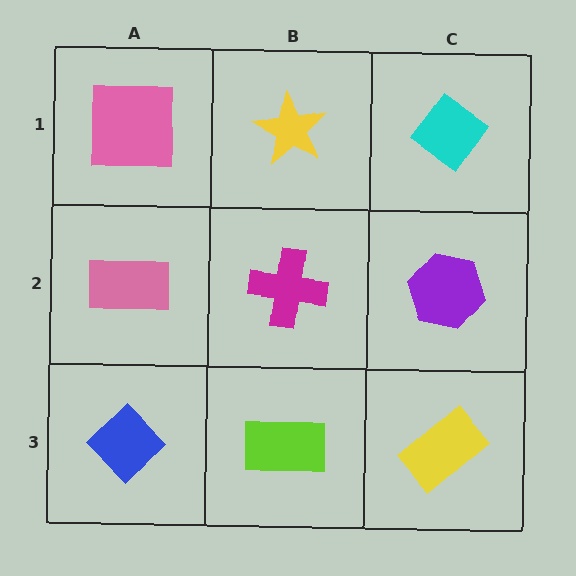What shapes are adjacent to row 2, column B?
A yellow star (row 1, column B), a lime rectangle (row 3, column B), a pink rectangle (row 2, column A), a purple hexagon (row 2, column C).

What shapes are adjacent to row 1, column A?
A pink rectangle (row 2, column A), a yellow star (row 1, column B).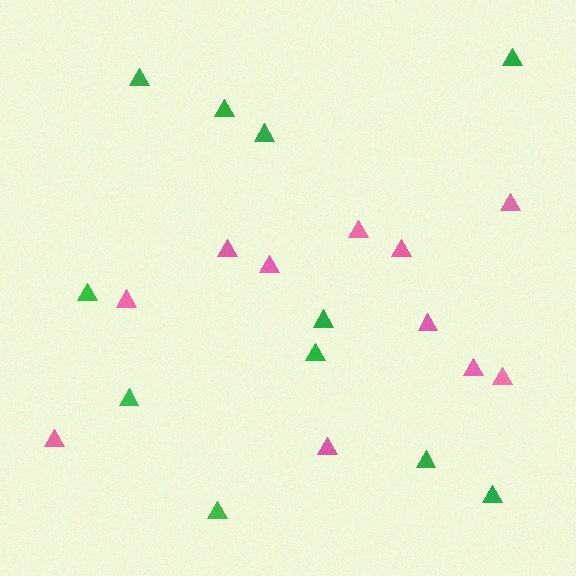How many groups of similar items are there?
There are 2 groups: one group of pink triangles (11) and one group of green triangles (11).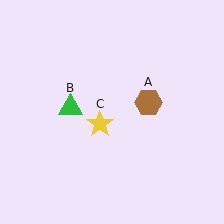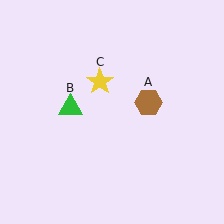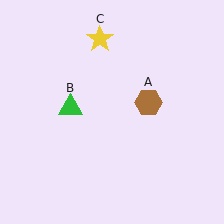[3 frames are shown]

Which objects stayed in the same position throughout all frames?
Brown hexagon (object A) and green triangle (object B) remained stationary.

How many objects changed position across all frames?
1 object changed position: yellow star (object C).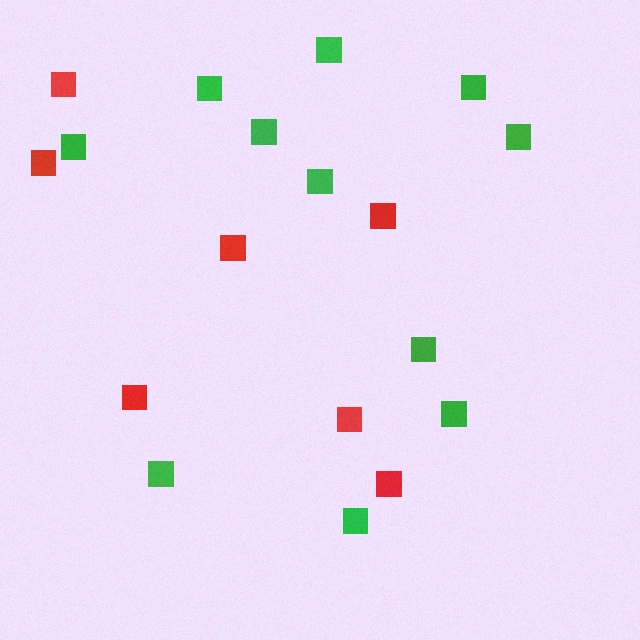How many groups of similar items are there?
There are 2 groups: one group of green squares (11) and one group of red squares (7).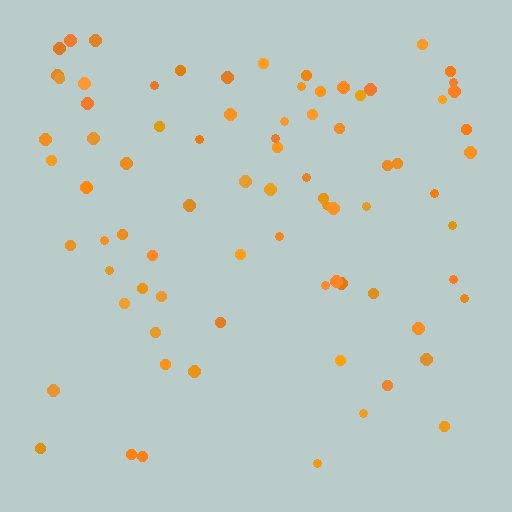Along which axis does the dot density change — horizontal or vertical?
Vertical.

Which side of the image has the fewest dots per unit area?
The bottom.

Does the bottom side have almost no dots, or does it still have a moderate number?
Still a moderate number, just noticeably fewer than the top.